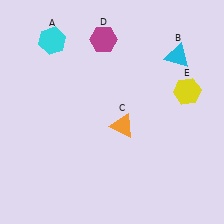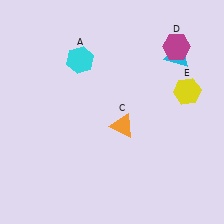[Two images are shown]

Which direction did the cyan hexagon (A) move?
The cyan hexagon (A) moved right.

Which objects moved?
The objects that moved are: the cyan hexagon (A), the magenta hexagon (D).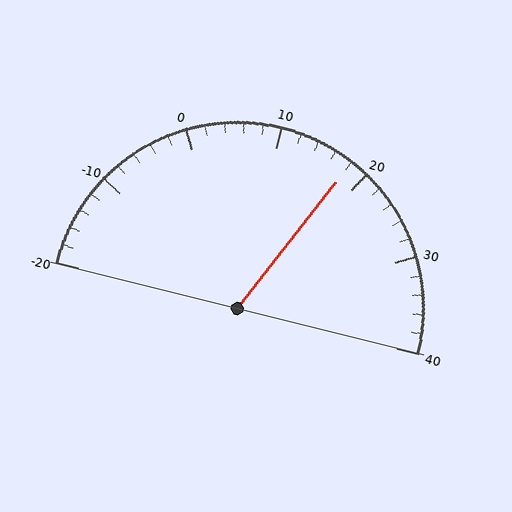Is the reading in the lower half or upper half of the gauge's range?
The reading is in the upper half of the range (-20 to 40).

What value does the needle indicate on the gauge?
The needle indicates approximately 18.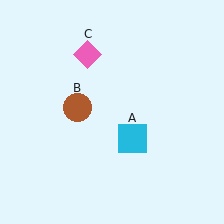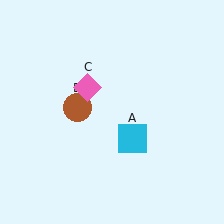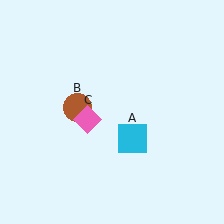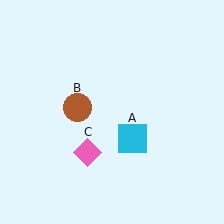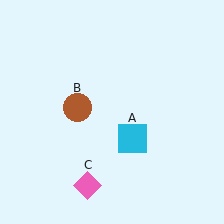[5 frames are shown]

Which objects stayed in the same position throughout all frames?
Cyan square (object A) and brown circle (object B) remained stationary.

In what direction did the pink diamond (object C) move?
The pink diamond (object C) moved down.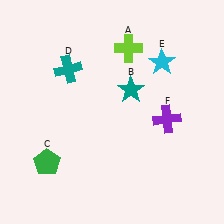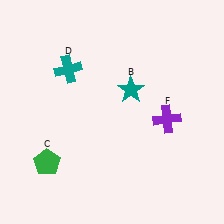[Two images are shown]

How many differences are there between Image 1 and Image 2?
There are 2 differences between the two images.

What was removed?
The lime cross (A), the cyan star (E) were removed in Image 2.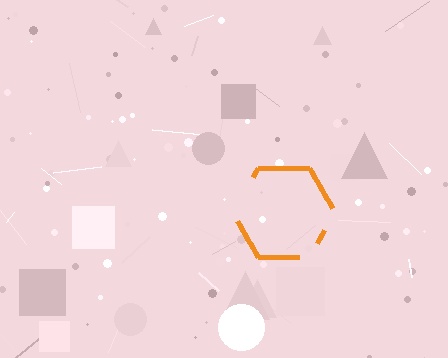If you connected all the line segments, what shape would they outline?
They would outline a hexagon.